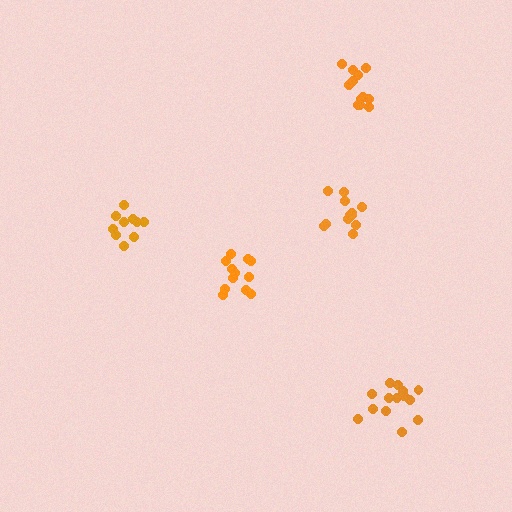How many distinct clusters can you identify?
There are 5 distinct clusters.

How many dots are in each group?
Group 1: 14 dots, Group 2: 12 dots, Group 3: 10 dots, Group 4: 12 dots, Group 5: 12 dots (60 total).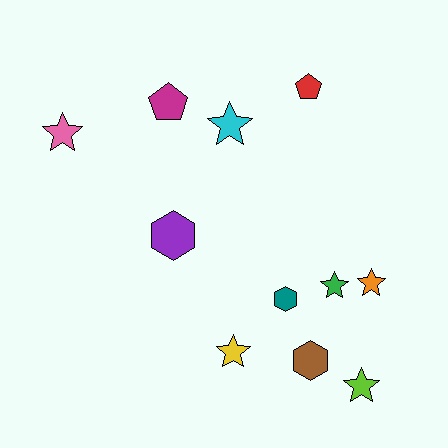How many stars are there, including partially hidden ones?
There are 6 stars.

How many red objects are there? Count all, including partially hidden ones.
There is 1 red object.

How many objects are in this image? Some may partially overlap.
There are 11 objects.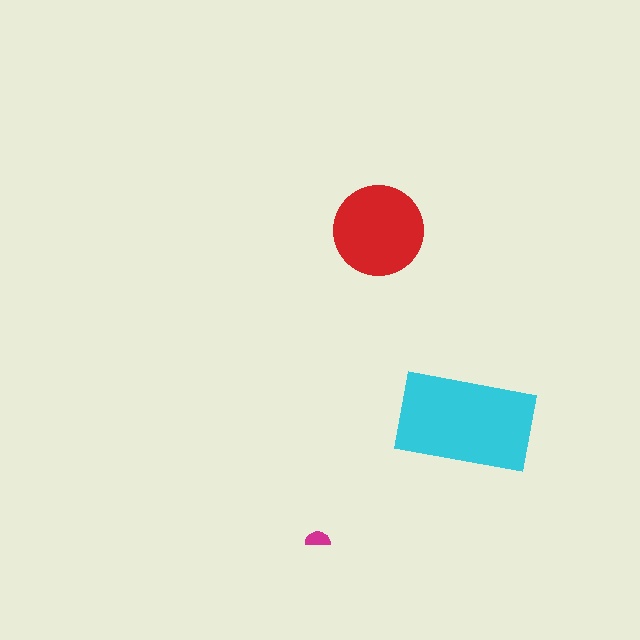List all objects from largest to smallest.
The cyan rectangle, the red circle, the magenta semicircle.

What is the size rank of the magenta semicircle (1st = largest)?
3rd.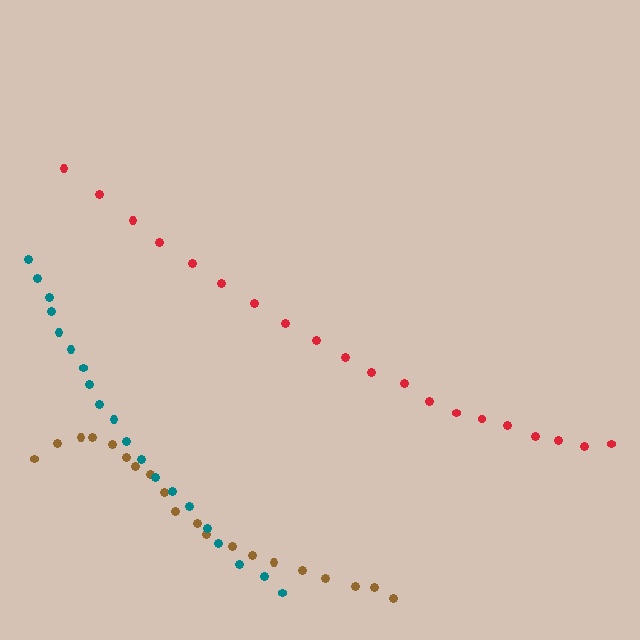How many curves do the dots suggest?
There are 3 distinct paths.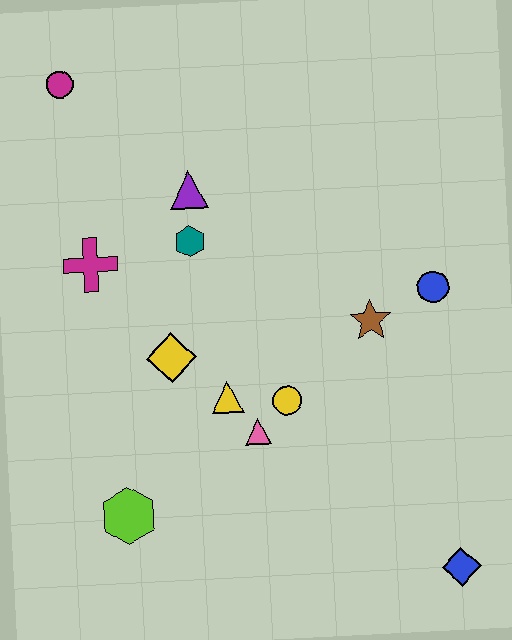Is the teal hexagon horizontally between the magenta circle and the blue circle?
Yes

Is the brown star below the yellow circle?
No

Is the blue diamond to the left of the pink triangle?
No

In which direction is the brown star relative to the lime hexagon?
The brown star is to the right of the lime hexagon.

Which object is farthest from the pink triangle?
The magenta circle is farthest from the pink triangle.